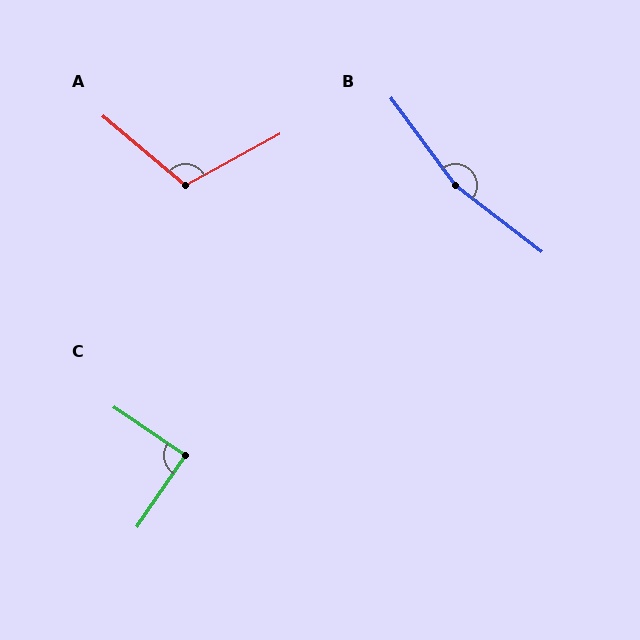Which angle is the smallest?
C, at approximately 90 degrees.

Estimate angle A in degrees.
Approximately 112 degrees.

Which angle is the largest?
B, at approximately 164 degrees.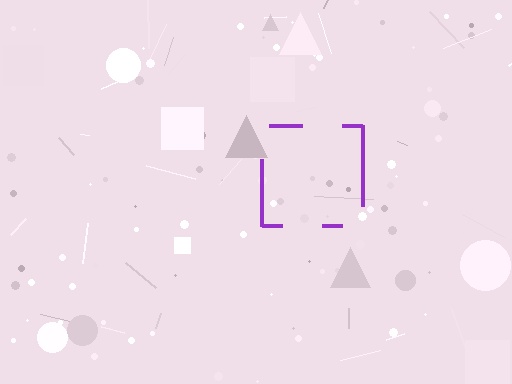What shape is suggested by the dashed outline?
The dashed outline suggests a square.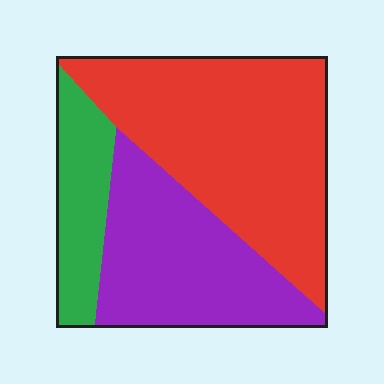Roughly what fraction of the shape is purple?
Purple covers roughly 35% of the shape.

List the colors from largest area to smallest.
From largest to smallest: red, purple, green.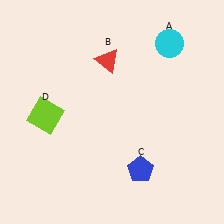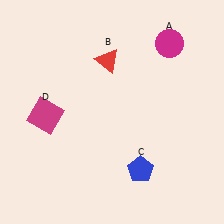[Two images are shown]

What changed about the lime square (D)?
In Image 1, D is lime. In Image 2, it changed to magenta.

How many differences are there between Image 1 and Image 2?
There are 2 differences between the two images.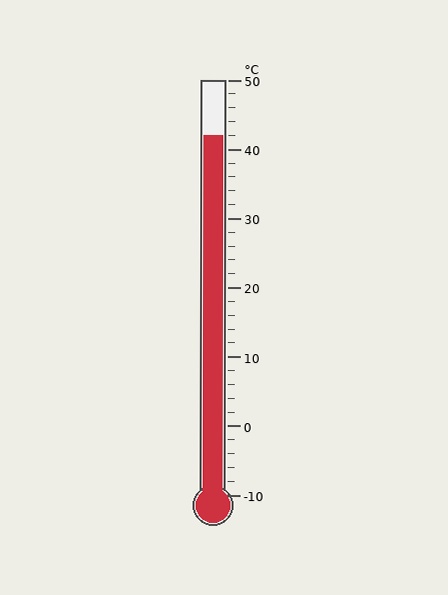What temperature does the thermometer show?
The thermometer shows approximately 42°C.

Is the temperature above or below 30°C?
The temperature is above 30°C.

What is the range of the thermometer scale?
The thermometer scale ranges from -10°C to 50°C.